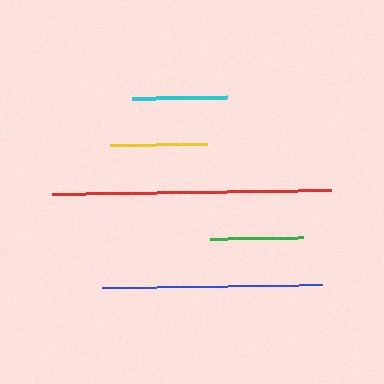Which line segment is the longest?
The red line is the longest at approximately 280 pixels.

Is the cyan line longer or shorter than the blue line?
The blue line is longer than the cyan line.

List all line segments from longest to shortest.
From longest to shortest: red, blue, yellow, cyan, green.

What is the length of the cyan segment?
The cyan segment is approximately 95 pixels long.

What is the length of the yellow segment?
The yellow segment is approximately 96 pixels long.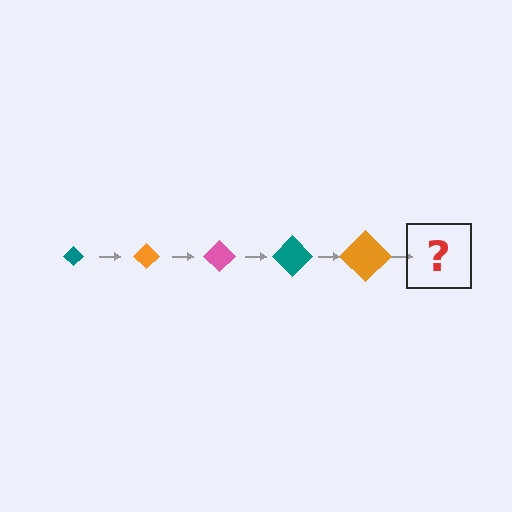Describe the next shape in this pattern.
It should be a pink diamond, larger than the previous one.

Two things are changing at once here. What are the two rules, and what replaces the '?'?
The two rules are that the diamond grows larger each step and the color cycles through teal, orange, and pink. The '?' should be a pink diamond, larger than the previous one.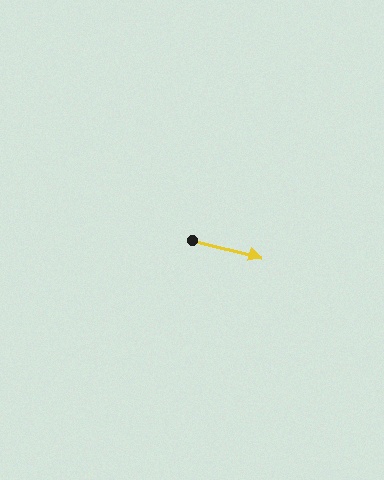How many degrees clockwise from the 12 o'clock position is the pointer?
Approximately 104 degrees.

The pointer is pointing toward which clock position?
Roughly 3 o'clock.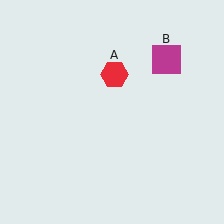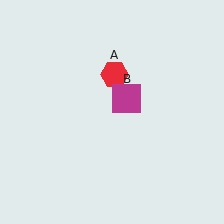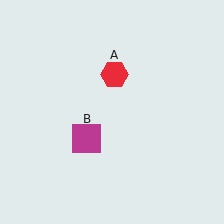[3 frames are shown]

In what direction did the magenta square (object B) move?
The magenta square (object B) moved down and to the left.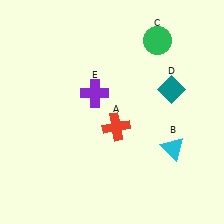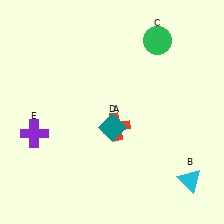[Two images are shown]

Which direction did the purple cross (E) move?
The purple cross (E) moved left.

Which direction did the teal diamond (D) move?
The teal diamond (D) moved left.